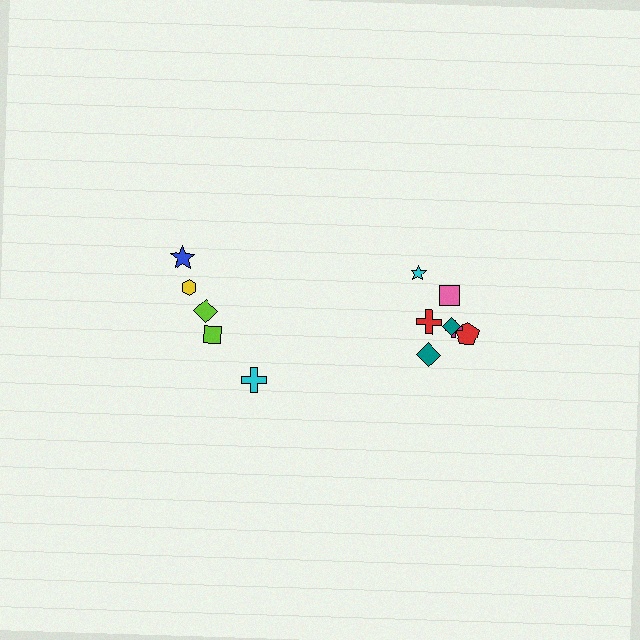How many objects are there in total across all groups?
There are 12 objects.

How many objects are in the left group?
There are 5 objects.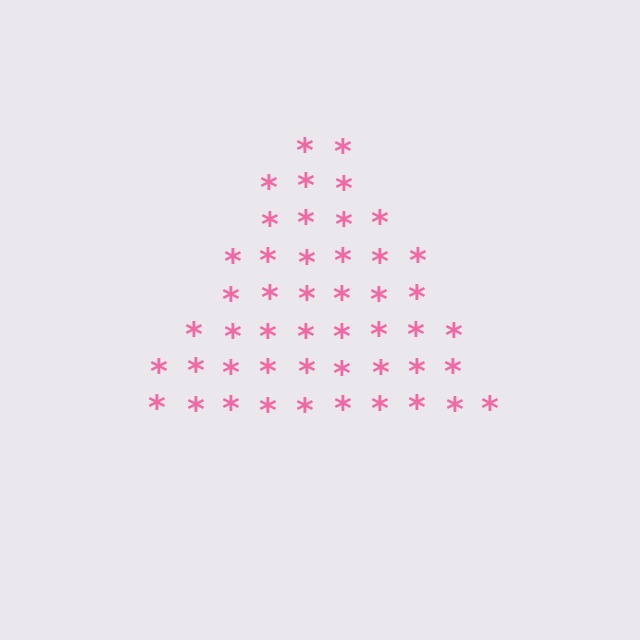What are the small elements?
The small elements are asterisks.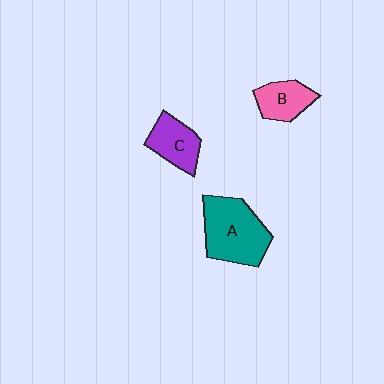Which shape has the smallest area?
Shape B (pink).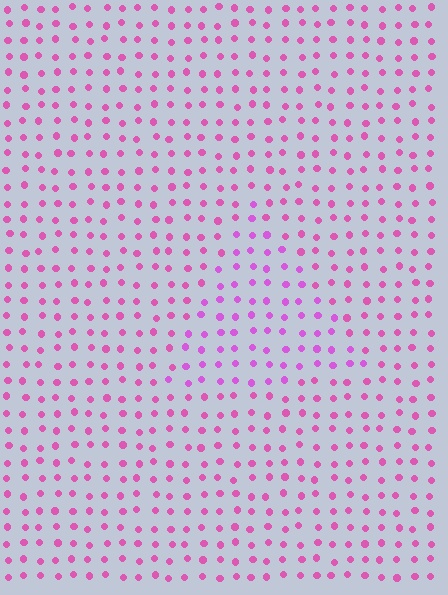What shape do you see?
I see a triangle.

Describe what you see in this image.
The image is filled with small pink elements in a uniform arrangement. A triangle-shaped region is visible where the elements are tinted to a slightly different hue, forming a subtle color boundary.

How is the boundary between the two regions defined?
The boundary is defined purely by a slight shift in hue (about 23 degrees). Spacing, size, and orientation are identical on both sides.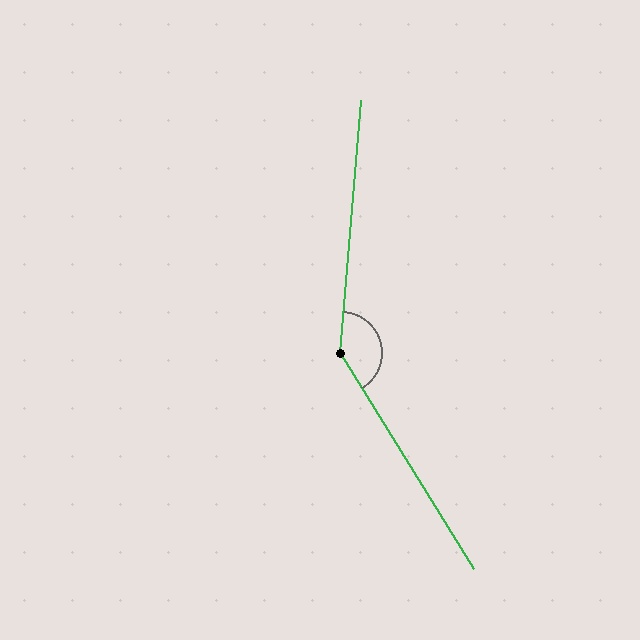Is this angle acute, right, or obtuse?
It is obtuse.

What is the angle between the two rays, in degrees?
Approximately 144 degrees.